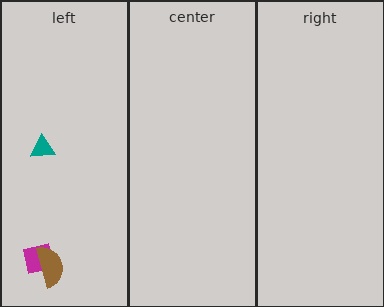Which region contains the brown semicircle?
The left region.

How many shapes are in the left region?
3.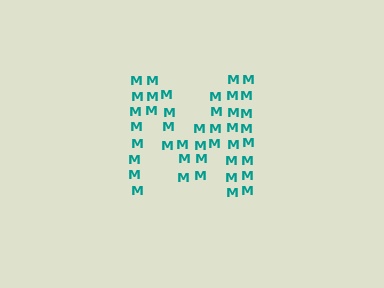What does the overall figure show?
The overall figure shows the letter M.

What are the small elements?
The small elements are letter M's.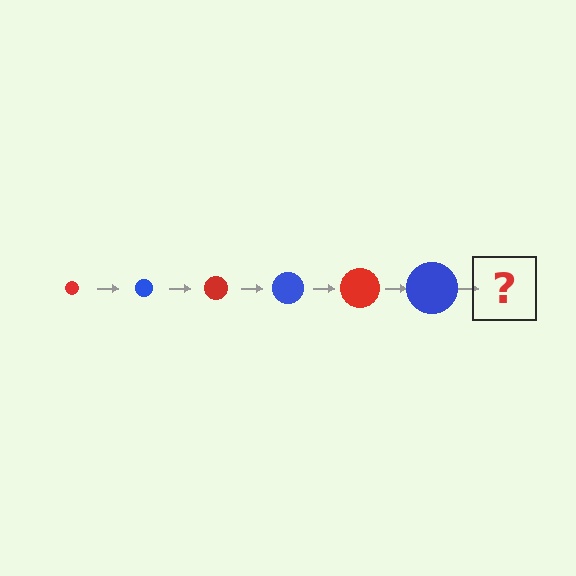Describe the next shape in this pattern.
It should be a red circle, larger than the previous one.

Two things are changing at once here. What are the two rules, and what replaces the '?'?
The two rules are that the circle grows larger each step and the color cycles through red and blue. The '?' should be a red circle, larger than the previous one.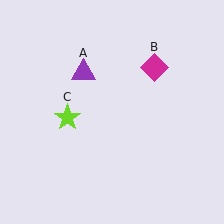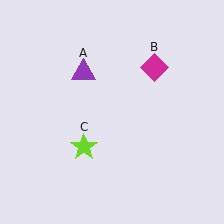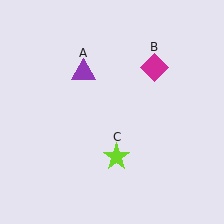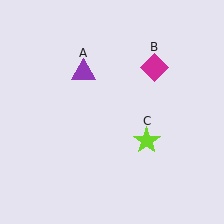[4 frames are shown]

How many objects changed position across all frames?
1 object changed position: lime star (object C).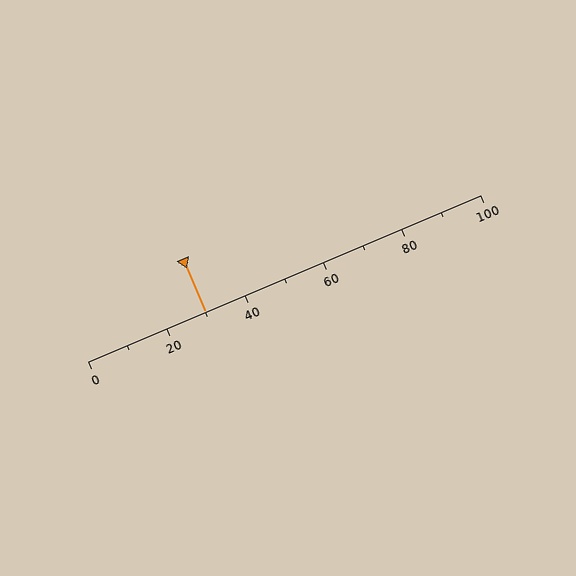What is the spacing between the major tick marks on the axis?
The major ticks are spaced 20 apart.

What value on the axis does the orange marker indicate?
The marker indicates approximately 30.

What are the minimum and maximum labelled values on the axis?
The axis runs from 0 to 100.